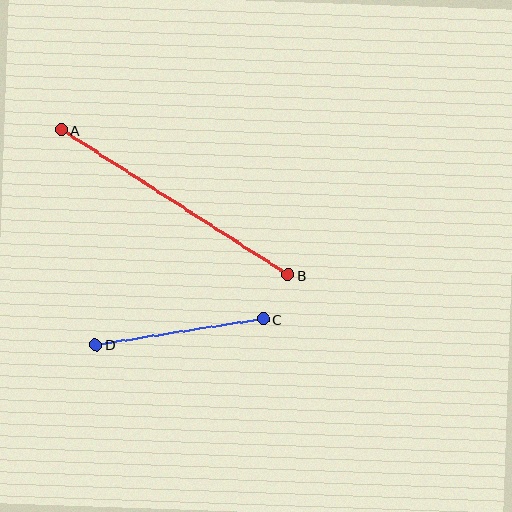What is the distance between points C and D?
The distance is approximately 169 pixels.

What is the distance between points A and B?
The distance is approximately 269 pixels.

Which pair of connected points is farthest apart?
Points A and B are farthest apart.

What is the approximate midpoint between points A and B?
The midpoint is at approximately (175, 202) pixels.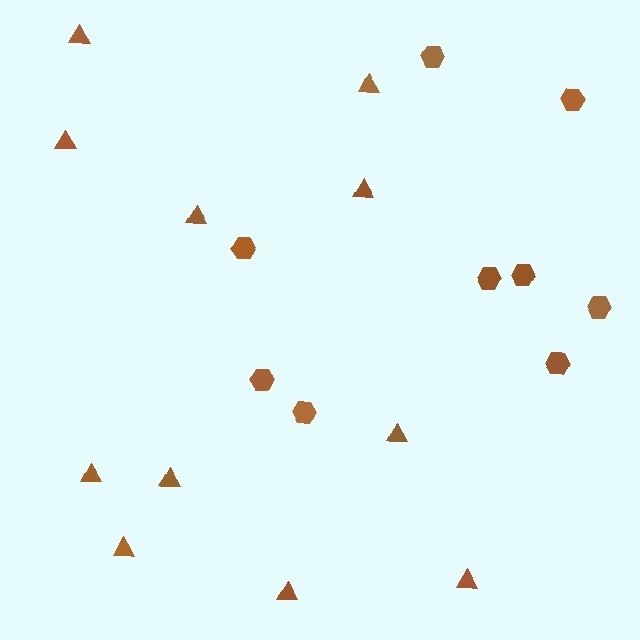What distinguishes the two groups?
There are 2 groups: one group of triangles (11) and one group of hexagons (9).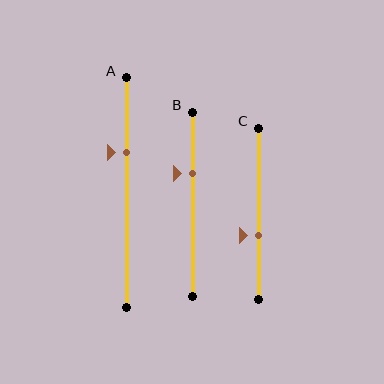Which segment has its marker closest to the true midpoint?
Segment C has its marker closest to the true midpoint.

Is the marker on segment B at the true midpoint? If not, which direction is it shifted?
No, the marker on segment B is shifted upward by about 17% of the segment length.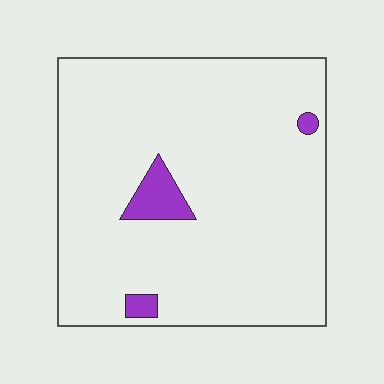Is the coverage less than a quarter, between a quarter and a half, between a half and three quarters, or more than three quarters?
Less than a quarter.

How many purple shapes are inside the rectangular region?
3.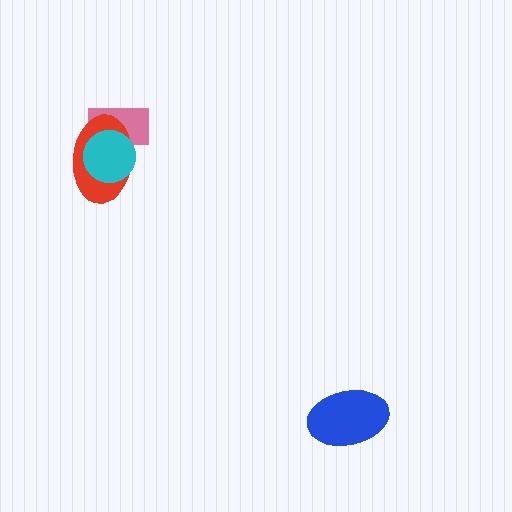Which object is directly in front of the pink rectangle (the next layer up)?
The red ellipse is directly in front of the pink rectangle.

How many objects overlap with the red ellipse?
2 objects overlap with the red ellipse.